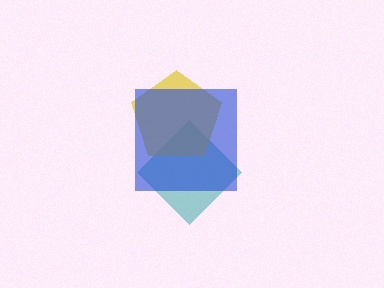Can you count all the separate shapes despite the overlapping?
Yes, there are 3 separate shapes.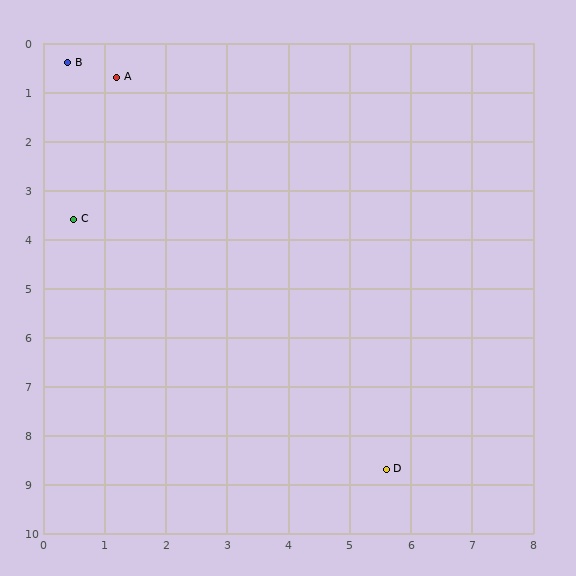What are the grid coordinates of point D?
Point D is at approximately (5.6, 8.7).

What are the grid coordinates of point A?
Point A is at approximately (1.2, 0.7).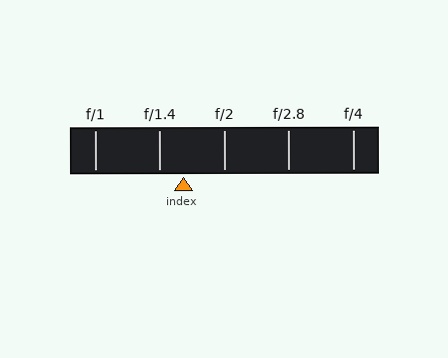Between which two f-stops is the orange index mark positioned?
The index mark is between f/1.4 and f/2.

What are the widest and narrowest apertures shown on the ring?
The widest aperture shown is f/1 and the narrowest is f/4.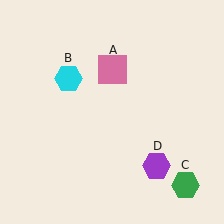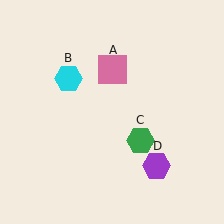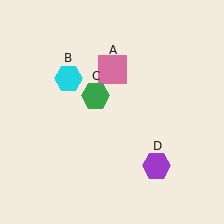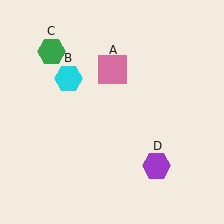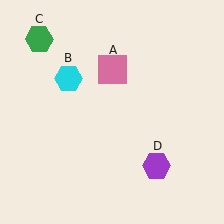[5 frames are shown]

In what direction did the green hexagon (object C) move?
The green hexagon (object C) moved up and to the left.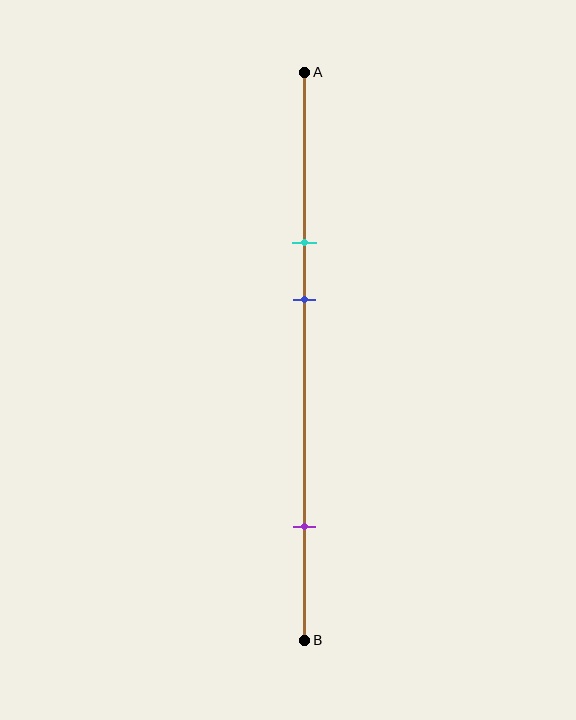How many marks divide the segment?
There are 3 marks dividing the segment.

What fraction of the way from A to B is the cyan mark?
The cyan mark is approximately 30% (0.3) of the way from A to B.